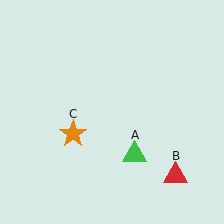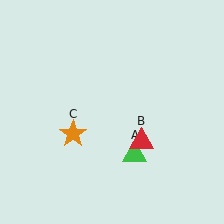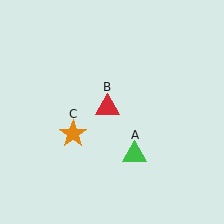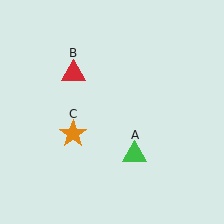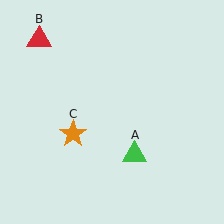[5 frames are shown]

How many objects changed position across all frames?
1 object changed position: red triangle (object B).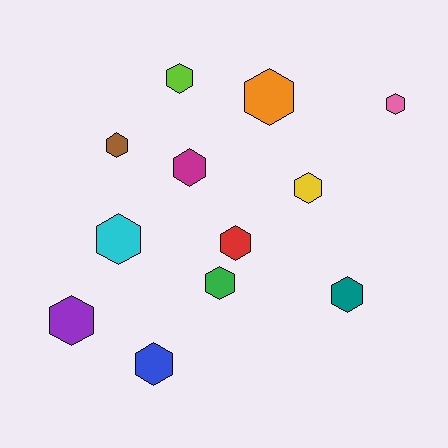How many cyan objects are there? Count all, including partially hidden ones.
There is 1 cyan object.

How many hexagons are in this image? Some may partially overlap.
There are 12 hexagons.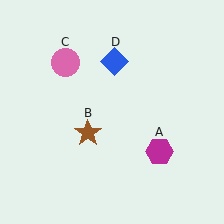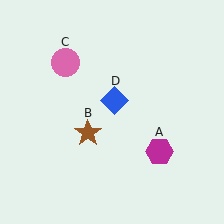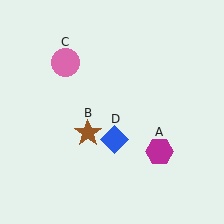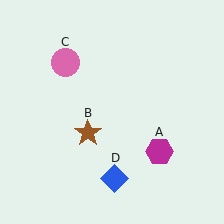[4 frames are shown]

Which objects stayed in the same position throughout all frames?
Magenta hexagon (object A) and brown star (object B) and pink circle (object C) remained stationary.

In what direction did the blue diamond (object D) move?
The blue diamond (object D) moved down.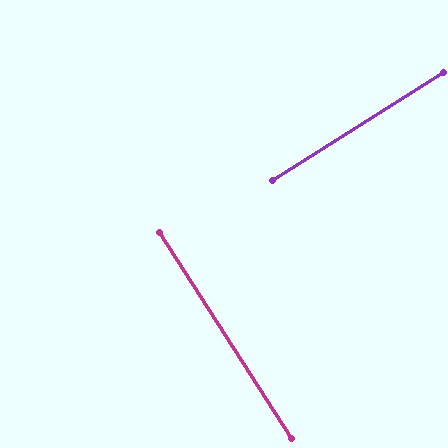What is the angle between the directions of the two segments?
Approximately 90 degrees.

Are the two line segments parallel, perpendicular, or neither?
Perpendicular — they meet at approximately 90°.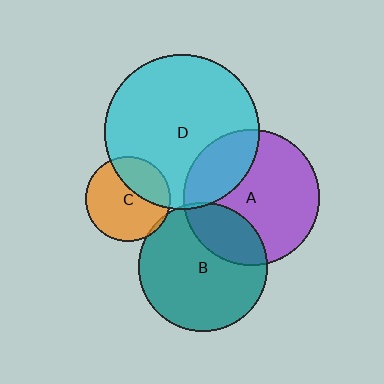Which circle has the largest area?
Circle D (cyan).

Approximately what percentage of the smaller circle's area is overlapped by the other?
Approximately 25%.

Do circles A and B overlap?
Yes.